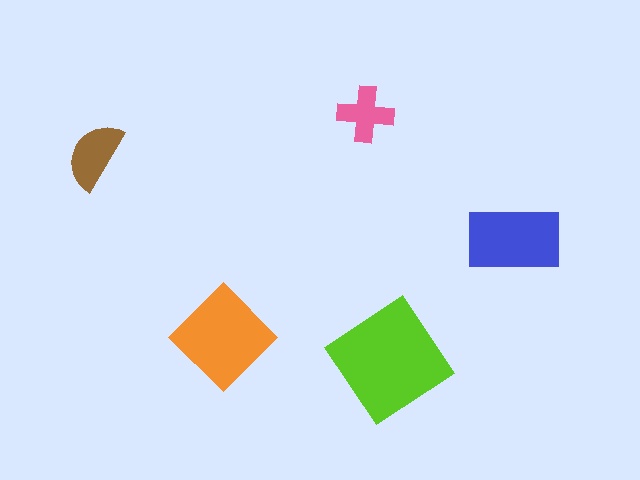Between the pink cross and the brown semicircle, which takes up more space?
The brown semicircle.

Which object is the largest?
The lime diamond.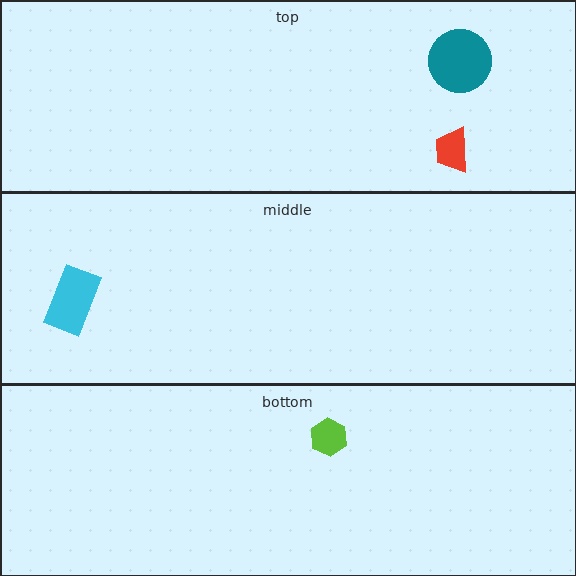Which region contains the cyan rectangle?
The middle region.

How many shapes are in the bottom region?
1.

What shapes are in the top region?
The teal circle, the red trapezoid.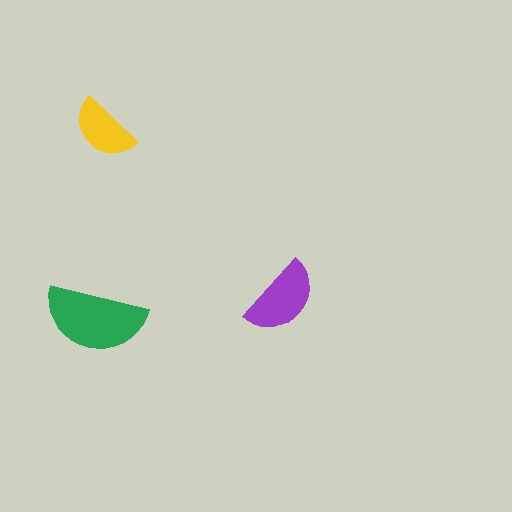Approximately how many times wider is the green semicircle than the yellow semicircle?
About 1.5 times wider.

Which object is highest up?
The yellow semicircle is topmost.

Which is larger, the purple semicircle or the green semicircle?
The green one.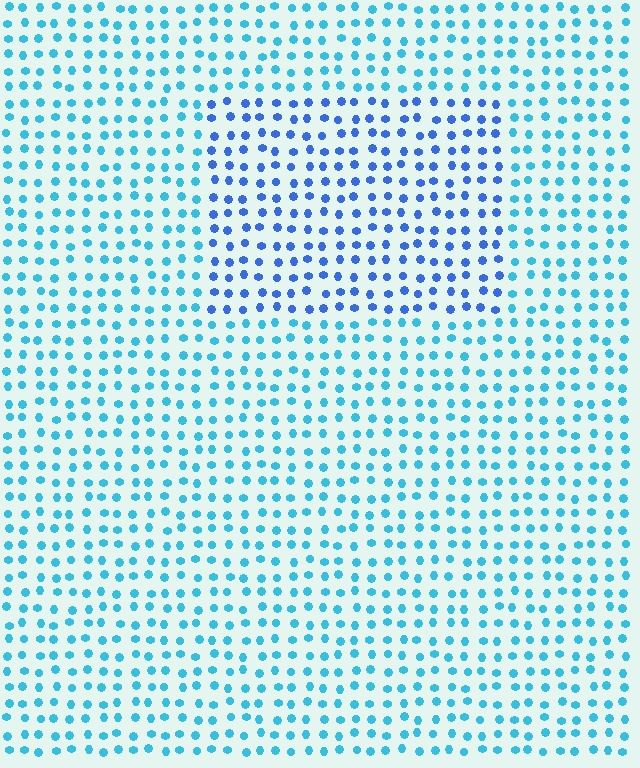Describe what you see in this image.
The image is filled with small cyan elements in a uniform arrangement. A rectangle-shaped region is visible where the elements are tinted to a slightly different hue, forming a subtle color boundary.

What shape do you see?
I see a rectangle.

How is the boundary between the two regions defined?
The boundary is defined purely by a slight shift in hue (about 30 degrees). Spacing, size, and orientation are identical on both sides.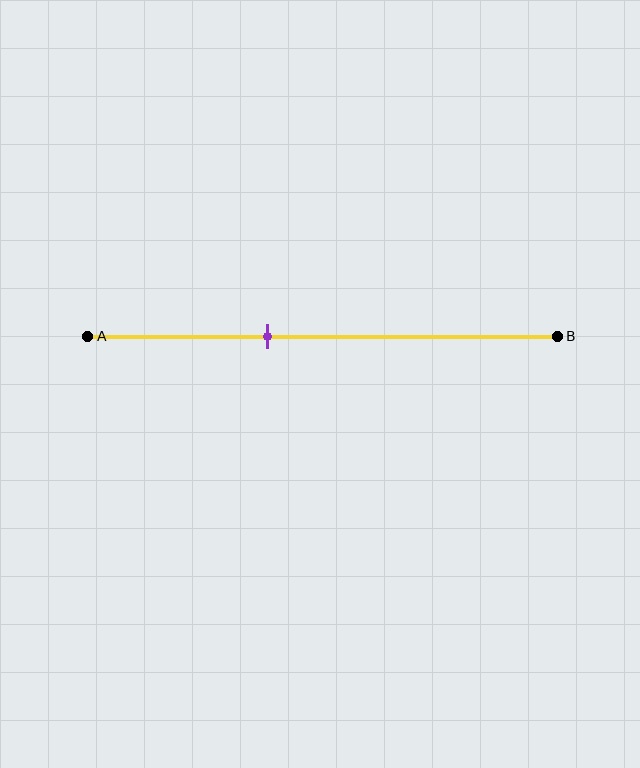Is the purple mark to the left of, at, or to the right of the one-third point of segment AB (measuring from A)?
The purple mark is to the right of the one-third point of segment AB.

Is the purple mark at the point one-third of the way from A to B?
No, the mark is at about 40% from A, not at the 33% one-third point.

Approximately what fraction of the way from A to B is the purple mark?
The purple mark is approximately 40% of the way from A to B.